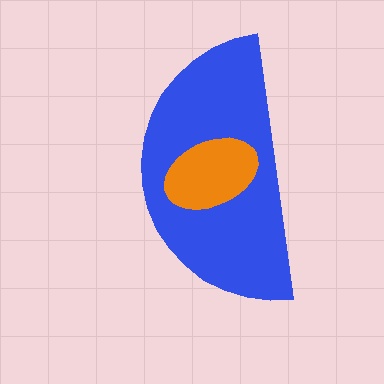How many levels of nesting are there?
2.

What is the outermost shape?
The blue semicircle.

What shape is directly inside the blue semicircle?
The orange ellipse.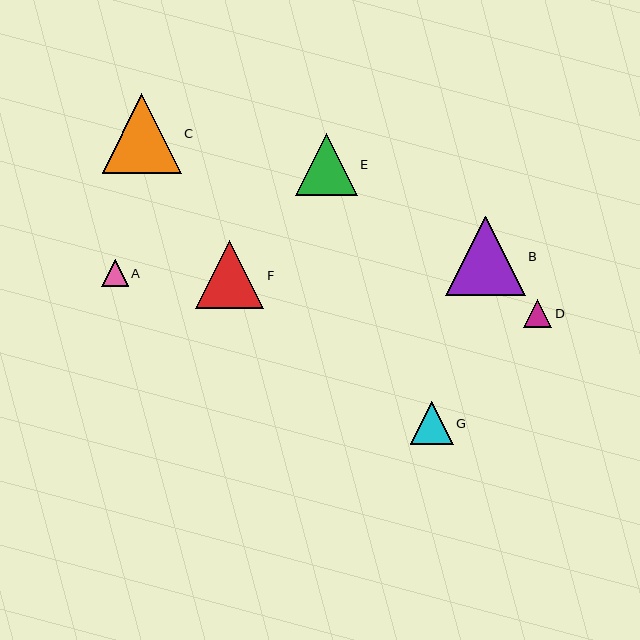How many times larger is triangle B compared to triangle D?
Triangle B is approximately 2.8 times the size of triangle D.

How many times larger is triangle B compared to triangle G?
Triangle B is approximately 1.9 times the size of triangle G.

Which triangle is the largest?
Triangle B is the largest with a size of approximately 80 pixels.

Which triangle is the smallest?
Triangle A is the smallest with a size of approximately 26 pixels.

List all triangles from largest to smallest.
From largest to smallest: B, C, F, E, G, D, A.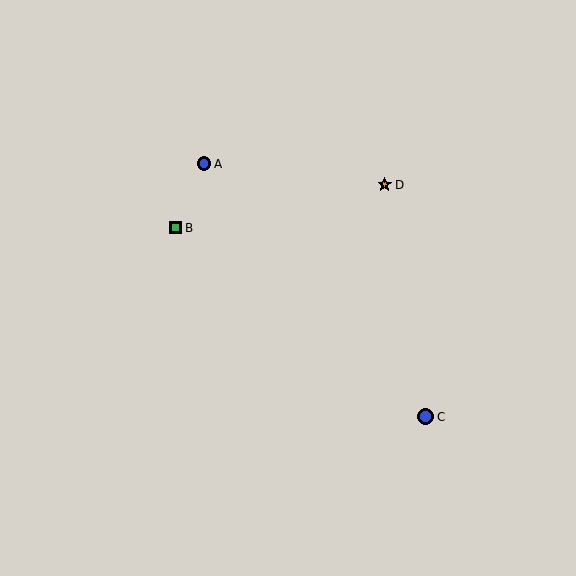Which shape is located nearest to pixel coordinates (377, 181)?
The orange star (labeled D) at (385, 185) is nearest to that location.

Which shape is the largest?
The blue circle (labeled C) is the largest.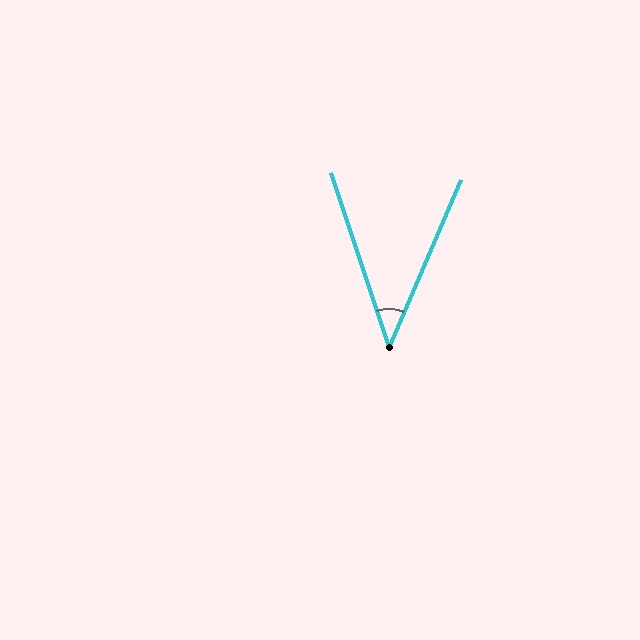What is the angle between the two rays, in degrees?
Approximately 42 degrees.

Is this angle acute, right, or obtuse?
It is acute.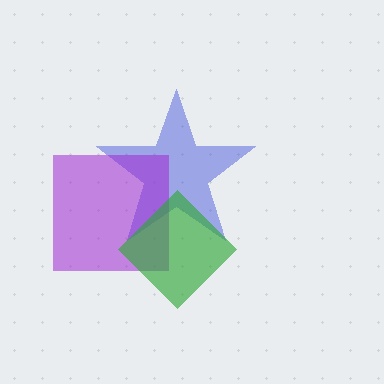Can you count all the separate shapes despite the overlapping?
Yes, there are 3 separate shapes.